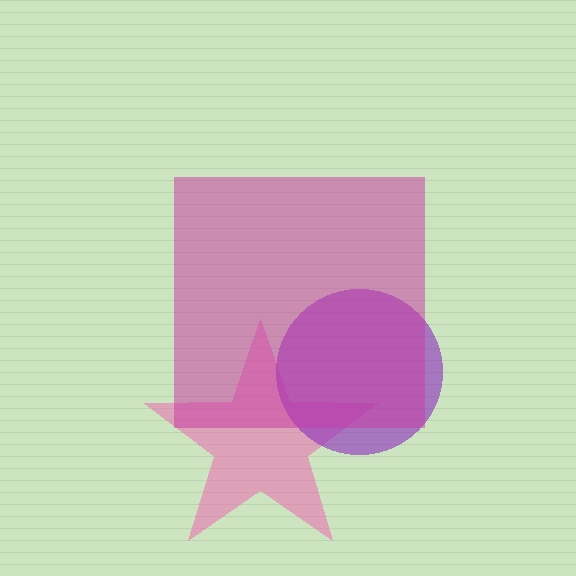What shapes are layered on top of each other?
The layered shapes are: a pink star, a purple circle, a magenta square.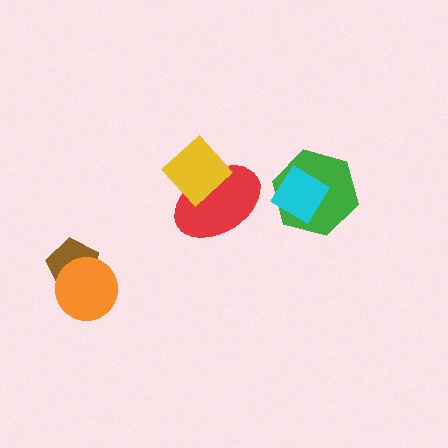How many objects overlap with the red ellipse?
1 object overlaps with the red ellipse.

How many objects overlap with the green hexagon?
1 object overlaps with the green hexagon.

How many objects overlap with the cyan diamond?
1 object overlaps with the cyan diamond.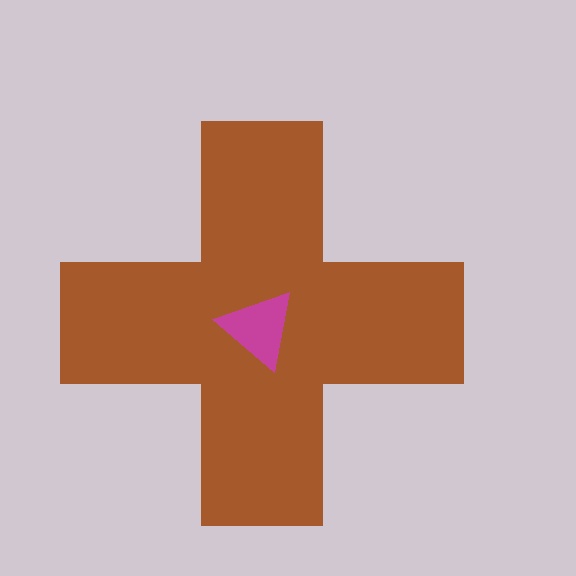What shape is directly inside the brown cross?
The magenta triangle.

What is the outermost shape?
The brown cross.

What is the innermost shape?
The magenta triangle.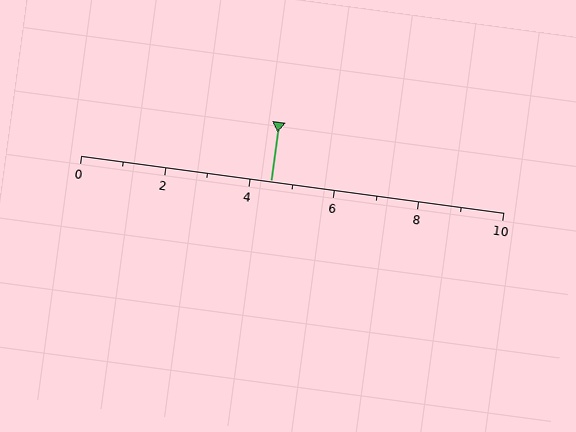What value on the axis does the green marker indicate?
The marker indicates approximately 4.5.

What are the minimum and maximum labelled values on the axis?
The axis runs from 0 to 10.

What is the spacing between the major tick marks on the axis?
The major ticks are spaced 2 apart.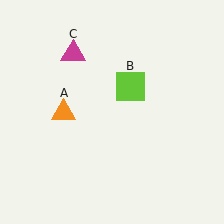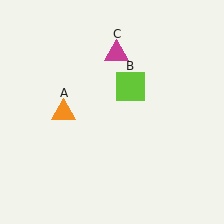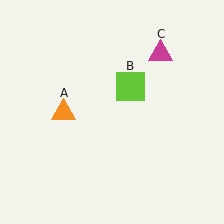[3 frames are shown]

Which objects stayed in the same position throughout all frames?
Orange triangle (object A) and lime square (object B) remained stationary.